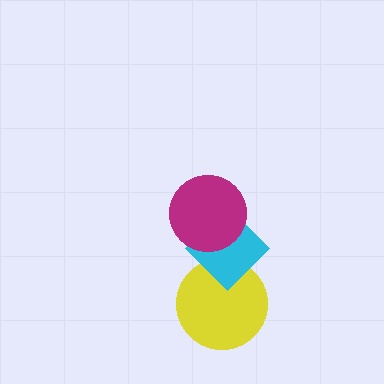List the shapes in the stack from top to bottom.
From top to bottom: the magenta circle, the cyan diamond, the yellow circle.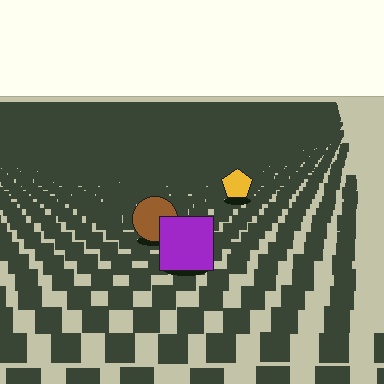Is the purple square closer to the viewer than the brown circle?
Yes. The purple square is closer — you can tell from the texture gradient: the ground texture is coarser near it.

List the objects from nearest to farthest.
From nearest to farthest: the purple square, the brown circle, the yellow pentagon.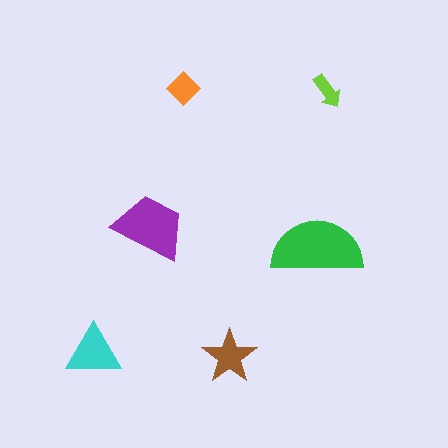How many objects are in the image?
There are 6 objects in the image.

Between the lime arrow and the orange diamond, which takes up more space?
The orange diamond.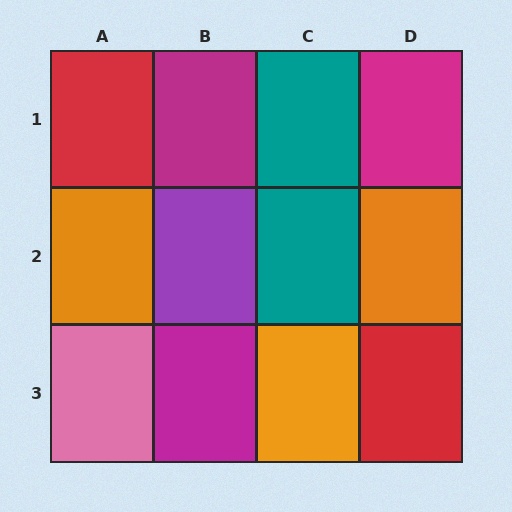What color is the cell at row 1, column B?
Magenta.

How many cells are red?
2 cells are red.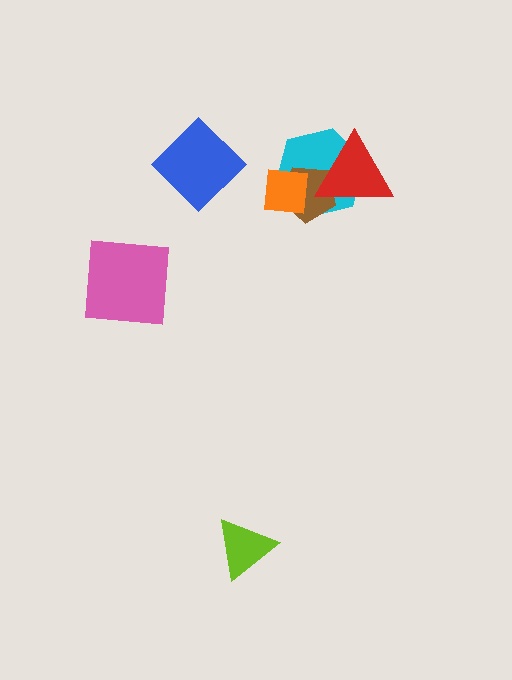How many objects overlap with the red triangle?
2 objects overlap with the red triangle.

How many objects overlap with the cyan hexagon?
3 objects overlap with the cyan hexagon.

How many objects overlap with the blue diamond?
0 objects overlap with the blue diamond.